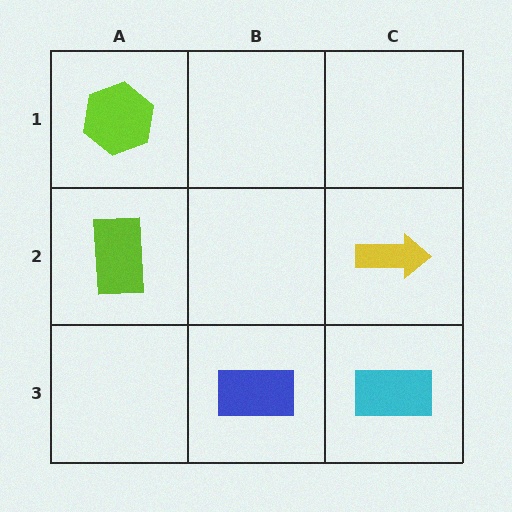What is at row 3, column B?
A blue rectangle.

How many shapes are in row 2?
2 shapes.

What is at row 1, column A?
A lime hexagon.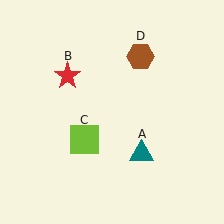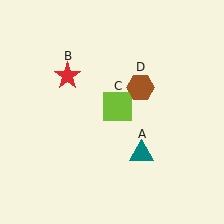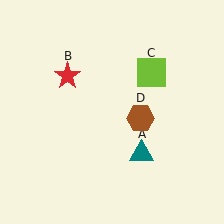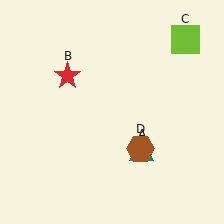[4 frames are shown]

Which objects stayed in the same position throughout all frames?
Teal triangle (object A) and red star (object B) remained stationary.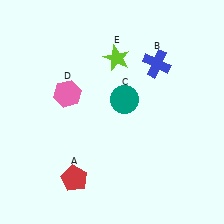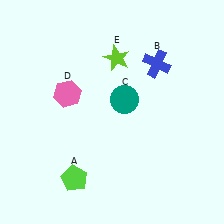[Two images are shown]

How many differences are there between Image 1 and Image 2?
There is 1 difference between the two images.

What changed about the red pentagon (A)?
In Image 1, A is red. In Image 2, it changed to lime.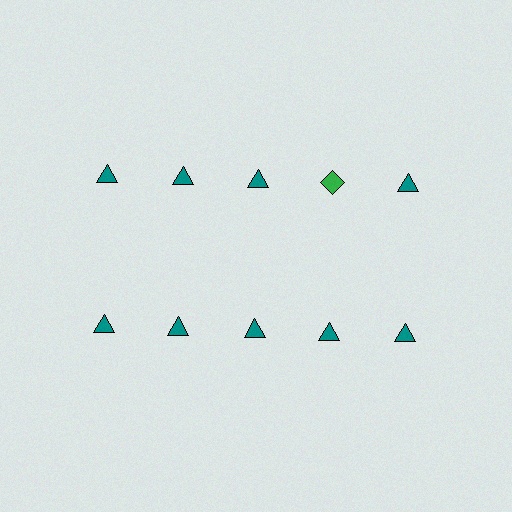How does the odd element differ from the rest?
It differs in both color (green instead of teal) and shape (diamond instead of triangle).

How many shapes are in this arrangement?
There are 10 shapes arranged in a grid pattern.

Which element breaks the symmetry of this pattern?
The green diamond in the top row, second from right column breaks the symmetry. All other shapes are teal triangles.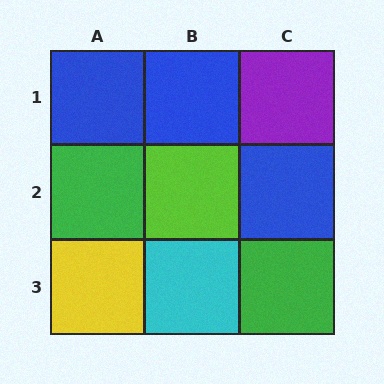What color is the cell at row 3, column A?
Yellow.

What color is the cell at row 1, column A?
Blue.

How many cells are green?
2 cells are green.